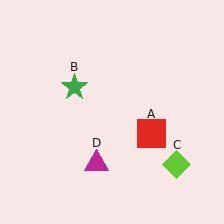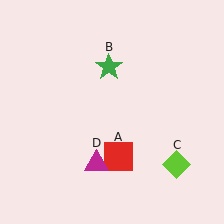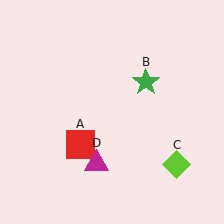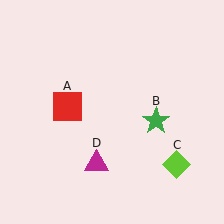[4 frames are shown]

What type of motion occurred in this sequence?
The red square (object A), green star (object B) rotated clockwise around the center of the scene.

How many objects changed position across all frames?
2 objects changed position: red square (object A), green star (object B).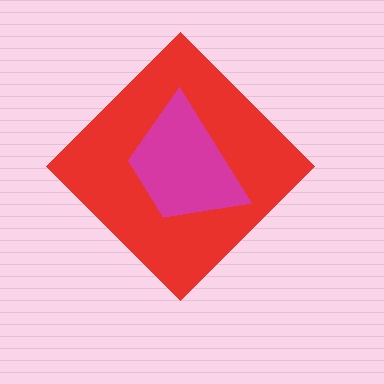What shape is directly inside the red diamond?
The magenta trapezoid.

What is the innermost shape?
The magenta trapezoid.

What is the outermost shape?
The red diamond.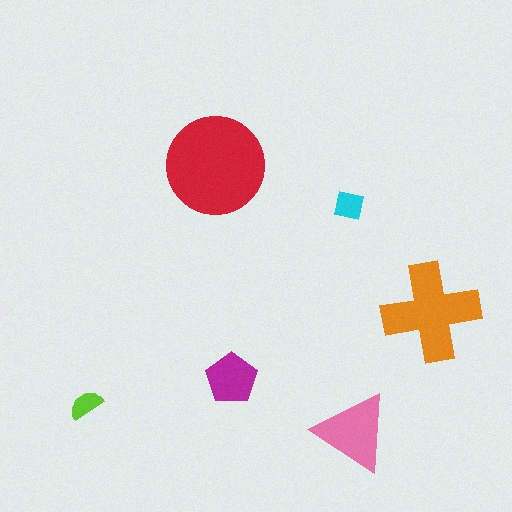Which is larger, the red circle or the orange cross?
The red circle.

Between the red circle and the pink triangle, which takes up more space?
The red circle.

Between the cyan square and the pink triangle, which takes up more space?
The pink triangle.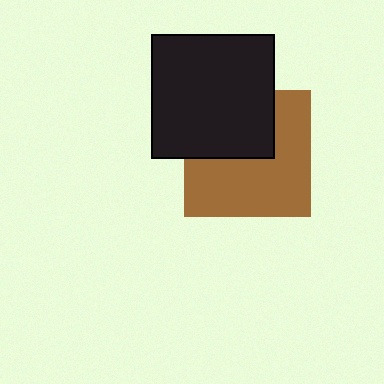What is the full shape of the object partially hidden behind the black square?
The partially hidden object is a brown square.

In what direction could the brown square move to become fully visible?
The brown square could move down. That would shift it out from behind the black square entirely.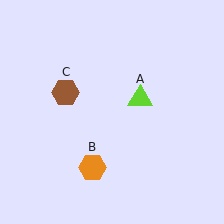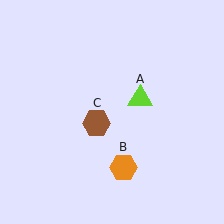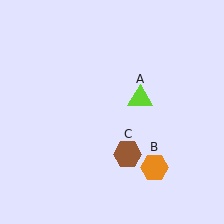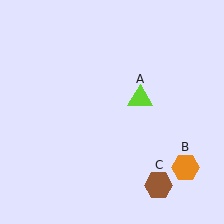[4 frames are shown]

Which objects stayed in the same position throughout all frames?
Lime triangle (object A) remained stationary.